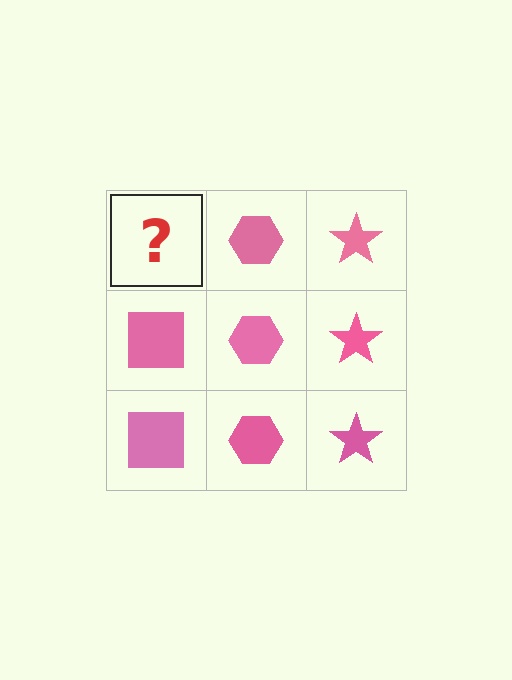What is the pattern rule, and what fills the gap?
The rule is that each column has a consistent shape. The gap should be filled with a pink square.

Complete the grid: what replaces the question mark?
The question mark should be replaced with a pink square.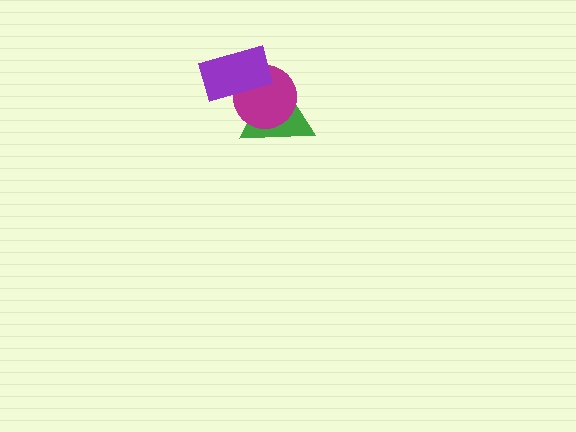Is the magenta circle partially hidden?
Yes, it is partially covered by another shape.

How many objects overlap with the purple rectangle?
2 objects overlap with the purple rectangle.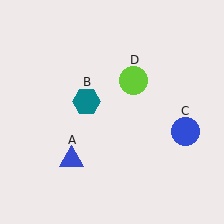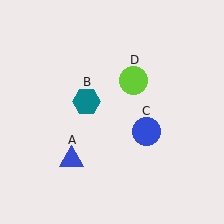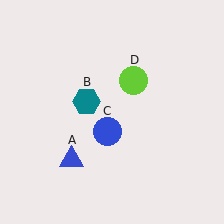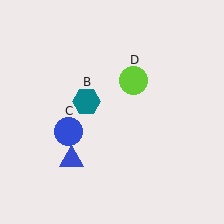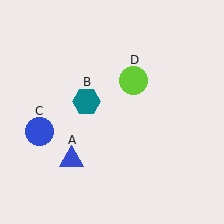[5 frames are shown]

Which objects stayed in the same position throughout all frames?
Blue triangle (object A) and teal hexagon (object B) and lime circle (object D) remained stationary.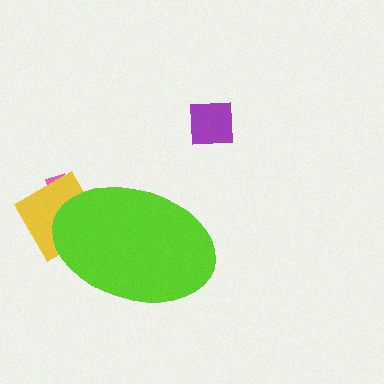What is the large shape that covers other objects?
A lime ellipse.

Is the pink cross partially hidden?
Yes, the pink cross is partially hidden behind the lime ellipse.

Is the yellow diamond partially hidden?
Yes, the yellow diamond is partially hidden behind the lime ellipse.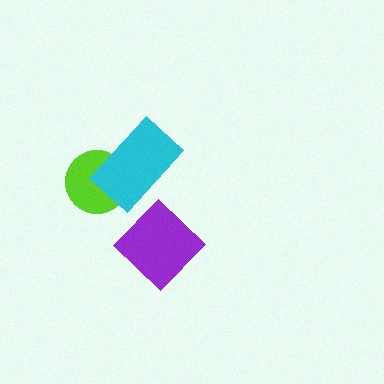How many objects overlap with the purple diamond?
0 objects overlap with the purple diamond.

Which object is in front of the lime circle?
The cyan rectangle is in front of the lime circle.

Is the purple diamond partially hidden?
No, no other shape covers it.